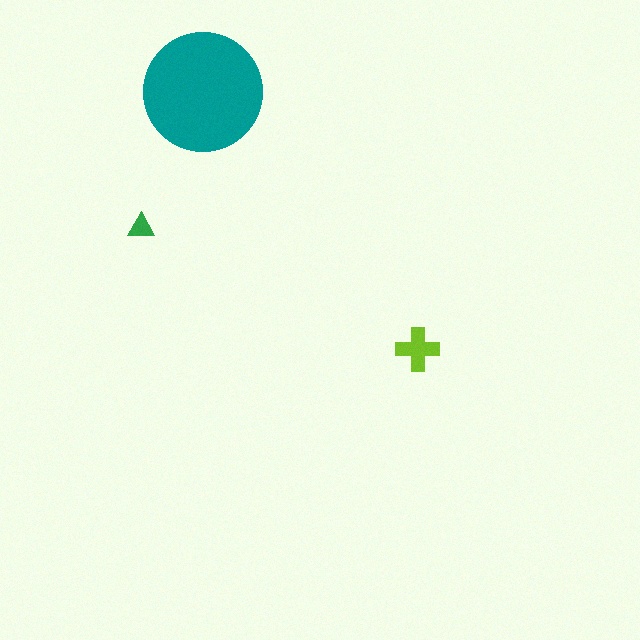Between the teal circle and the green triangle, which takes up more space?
The teal circle.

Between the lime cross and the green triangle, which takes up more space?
The lime cross.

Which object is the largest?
The teal circle.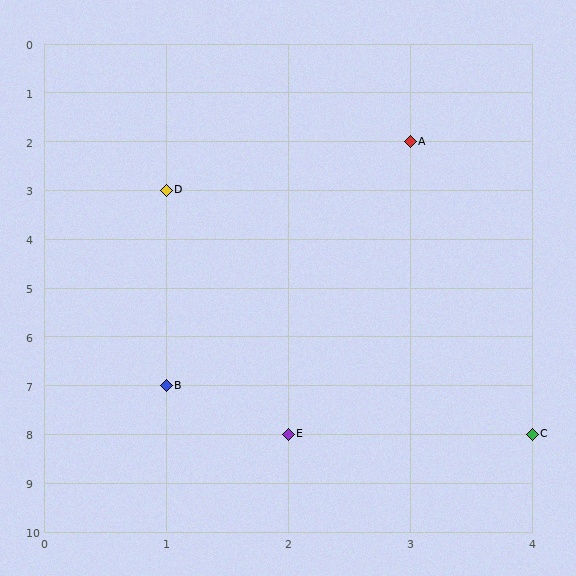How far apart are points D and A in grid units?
Points D and A are 2 columns and 1 row apart (about 2.2 grid units diagonally).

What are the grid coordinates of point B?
Point B is at grid coordinates (1, 7).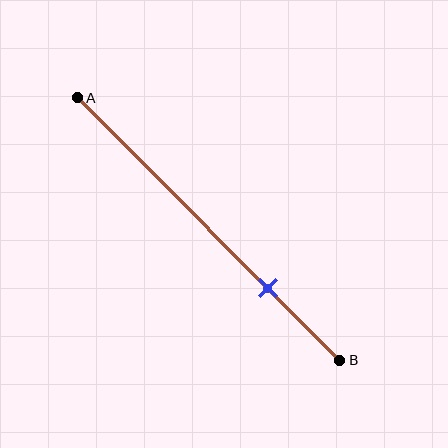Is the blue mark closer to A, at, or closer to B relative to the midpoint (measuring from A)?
The blue mark is closer to point B than the midpoint of segment AB.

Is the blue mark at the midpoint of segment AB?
No, the mark is at about 70% from A, not at the 50% midpoint.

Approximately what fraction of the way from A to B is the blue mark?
The blue mark is approximately 70% of the way from A to B.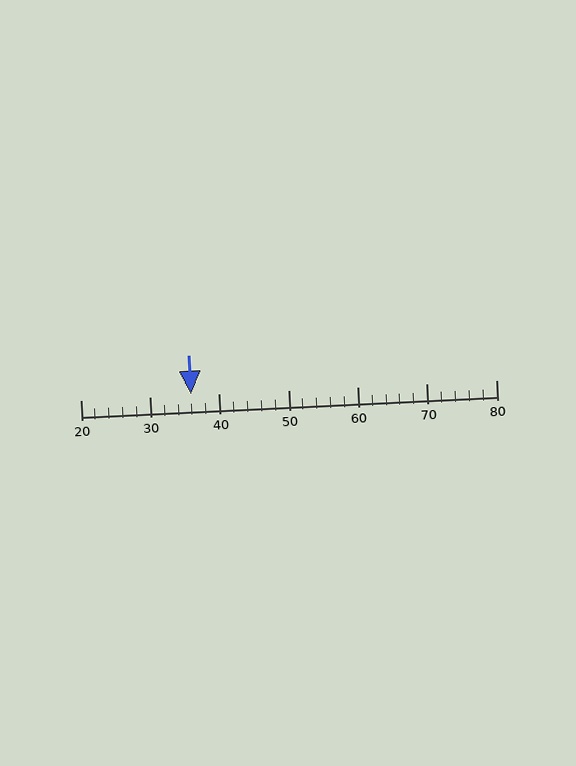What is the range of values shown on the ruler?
The ruler shows values from 20 to 80.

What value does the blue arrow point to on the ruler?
The blue arrow points to approximately 36.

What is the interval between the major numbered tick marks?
The major tick marks are spaced 10 units apart.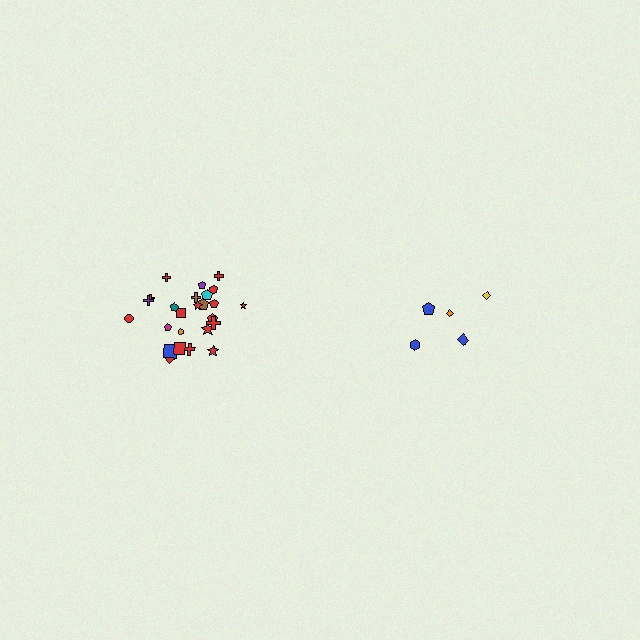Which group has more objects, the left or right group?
The left group.